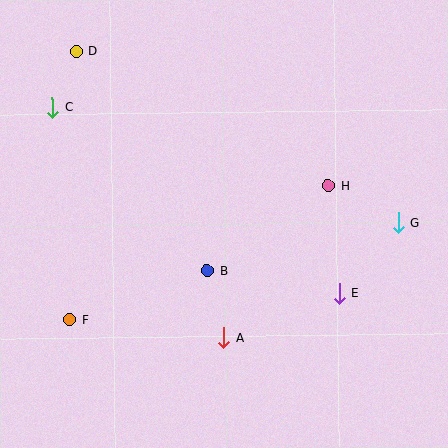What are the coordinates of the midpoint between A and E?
The midpoint between A and E is at (282, 316).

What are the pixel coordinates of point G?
Point G is at (398, 223).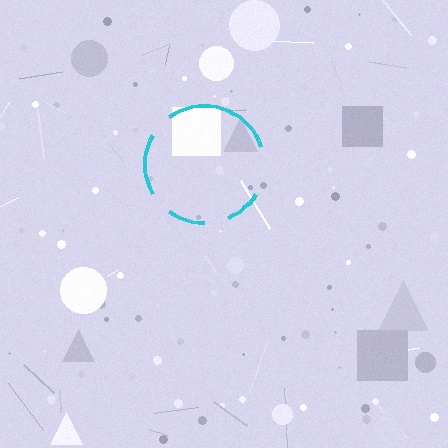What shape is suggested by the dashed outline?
The dashed outline suggests a circle.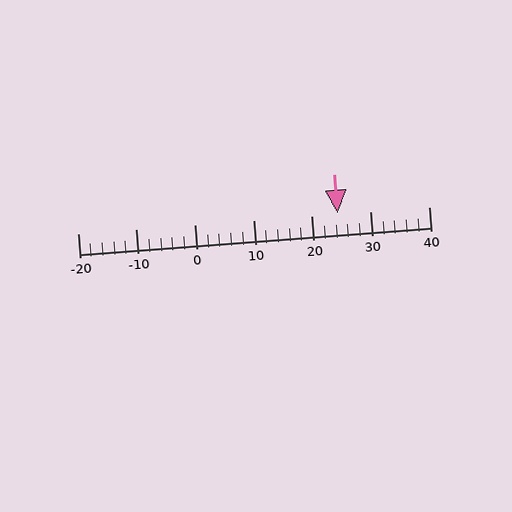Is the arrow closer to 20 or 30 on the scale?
The arrow is closer to 20.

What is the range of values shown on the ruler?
The ruler shows values from -20 to 40.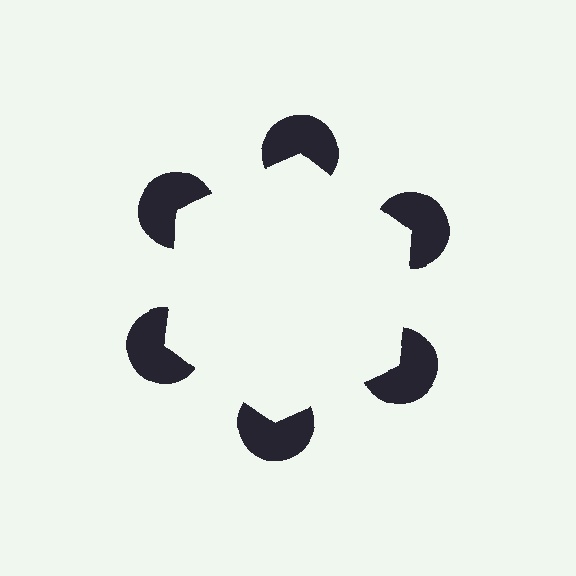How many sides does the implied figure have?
6 sides.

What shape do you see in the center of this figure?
An illusory hexagon — its edges are inferred from the aligned wedge cuts in the pac-man discs, not physically drawn.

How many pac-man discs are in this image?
There are 6 — one at each vertex of the illusory hexagon.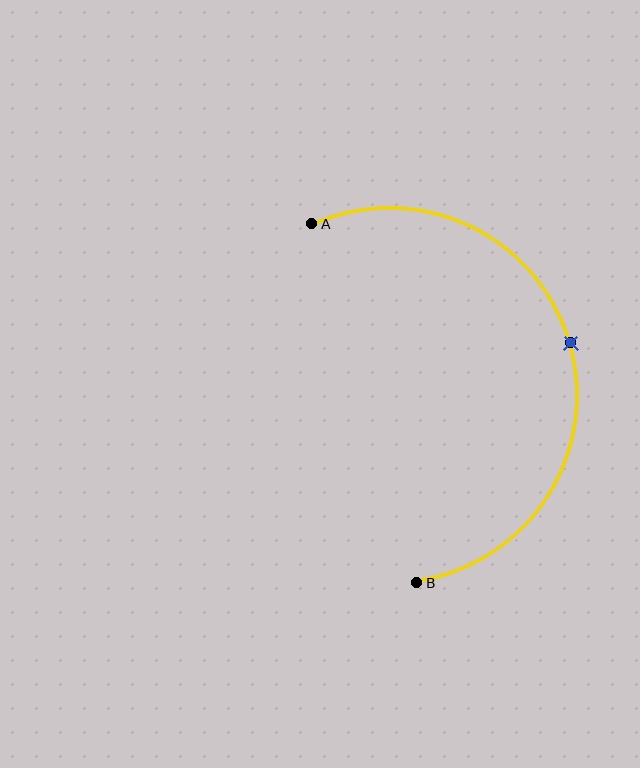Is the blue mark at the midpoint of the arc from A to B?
Yes. The blue mark lies on the arc at equal arc-length from both A and B — it is the arc midpoint.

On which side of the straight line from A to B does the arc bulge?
The arc bulges to the right of the straight line connecting A and B.